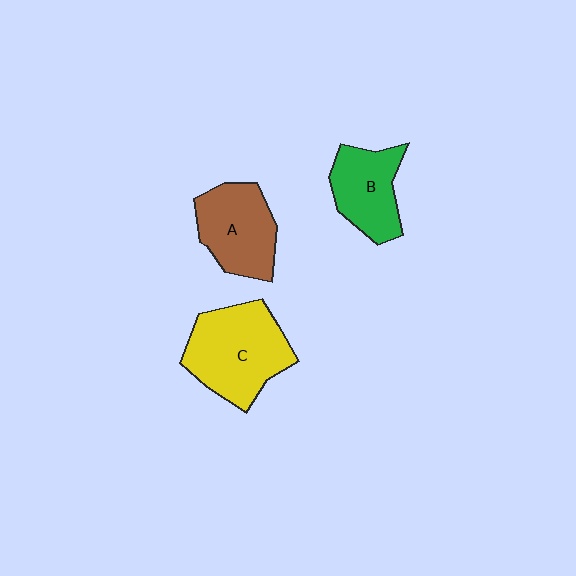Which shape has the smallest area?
Shape B (green).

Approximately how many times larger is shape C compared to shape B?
Approximately 1.5 times.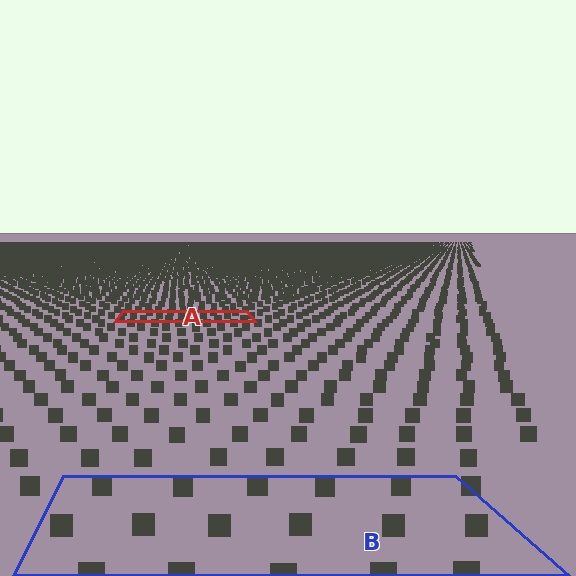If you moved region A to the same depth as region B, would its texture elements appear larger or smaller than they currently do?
They would appear larger. At a closer depth, the same texture elements are projected at a bigger on-screen size.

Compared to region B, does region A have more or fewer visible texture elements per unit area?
Region A has more texture elements per unit area — they are packed more densely because it is farther away.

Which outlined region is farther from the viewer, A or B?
Region A is farther from the viewer — the texture elements inside it appear smaller and more densely packed.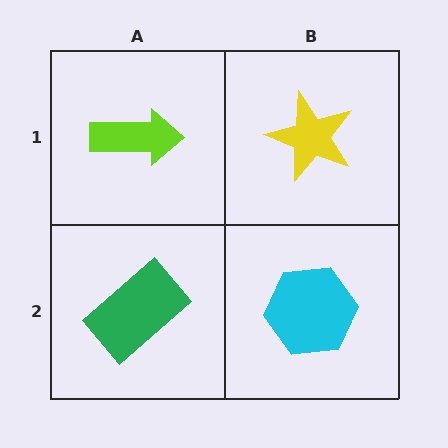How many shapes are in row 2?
2 shapes.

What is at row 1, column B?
A yellow star.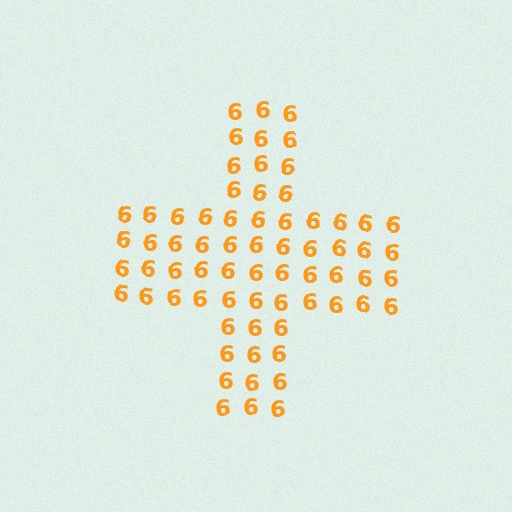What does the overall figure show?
The overall figure shows a cross.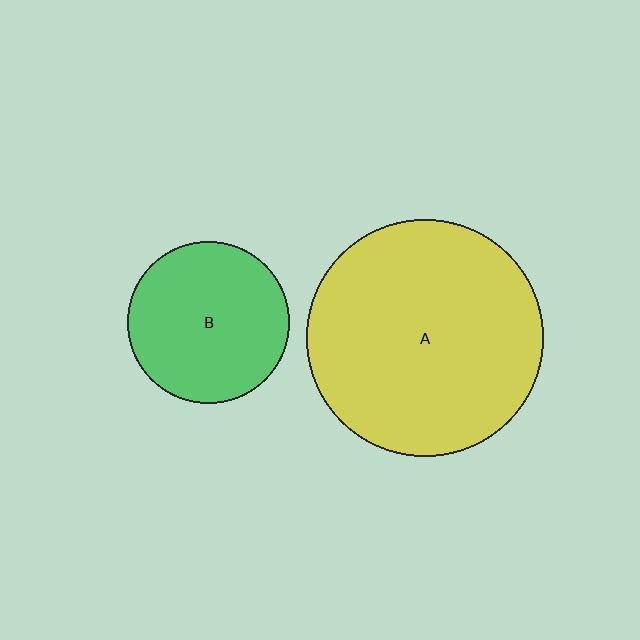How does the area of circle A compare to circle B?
Approximately 2.1 times.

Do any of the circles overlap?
No, none of the circles overlap.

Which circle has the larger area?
Circle A (yellow).